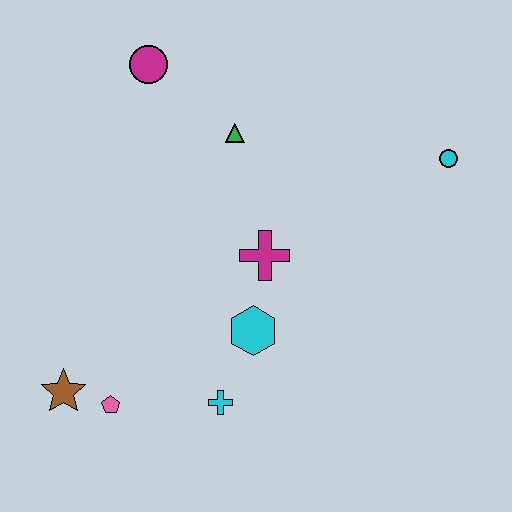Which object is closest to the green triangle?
The magenta circle is closest to the green triangle.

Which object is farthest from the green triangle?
The brown star is farthest from the green triangle.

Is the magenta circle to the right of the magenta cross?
No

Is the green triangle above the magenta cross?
Yes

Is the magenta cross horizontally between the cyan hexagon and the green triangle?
No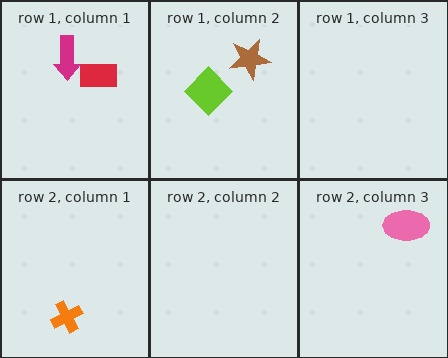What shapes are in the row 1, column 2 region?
The lime diamond, the brown star.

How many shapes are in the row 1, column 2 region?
2.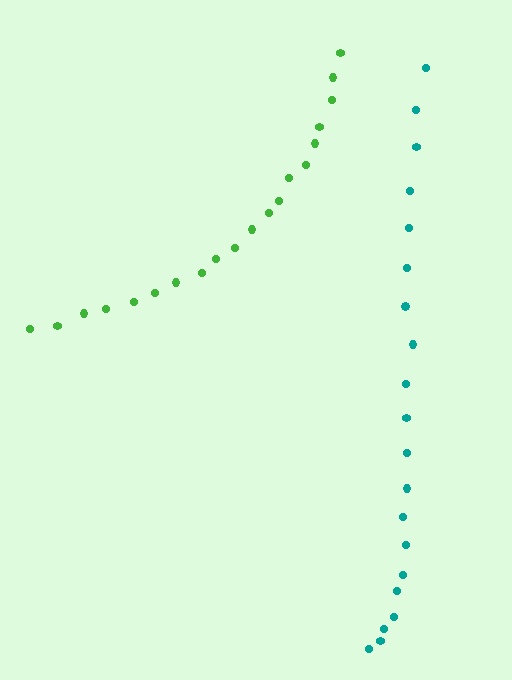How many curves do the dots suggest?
There are 2 distinct paths.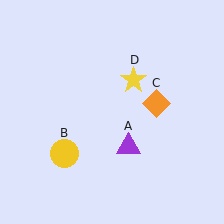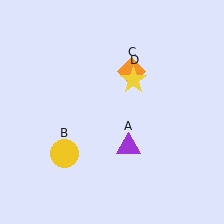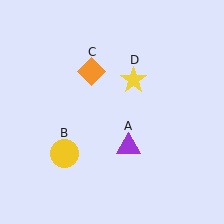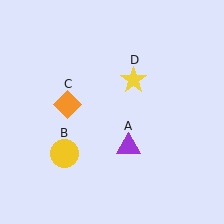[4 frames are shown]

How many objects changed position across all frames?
1 object changed position: orange diamond (object C).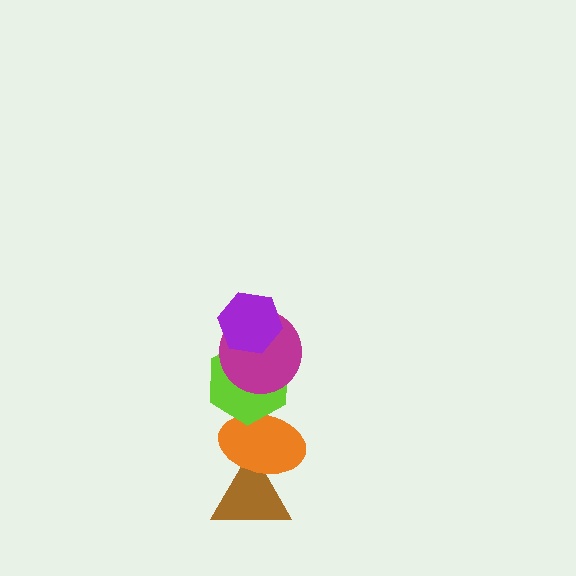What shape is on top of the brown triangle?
The orange ellipse is on top of the brown triangle.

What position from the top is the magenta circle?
The magenta circle is 2nd from the top.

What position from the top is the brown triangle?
The brown triangle is 5th from the top.